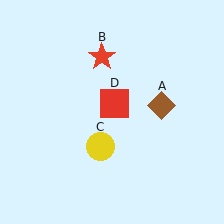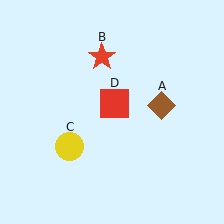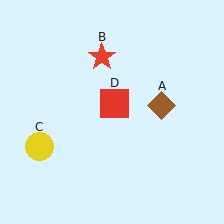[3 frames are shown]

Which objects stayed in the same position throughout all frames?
Brown diamond (object A) and red star (object B) and red square (object D) remained stationary.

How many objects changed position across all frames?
1 object changed position: yellow circle (object C).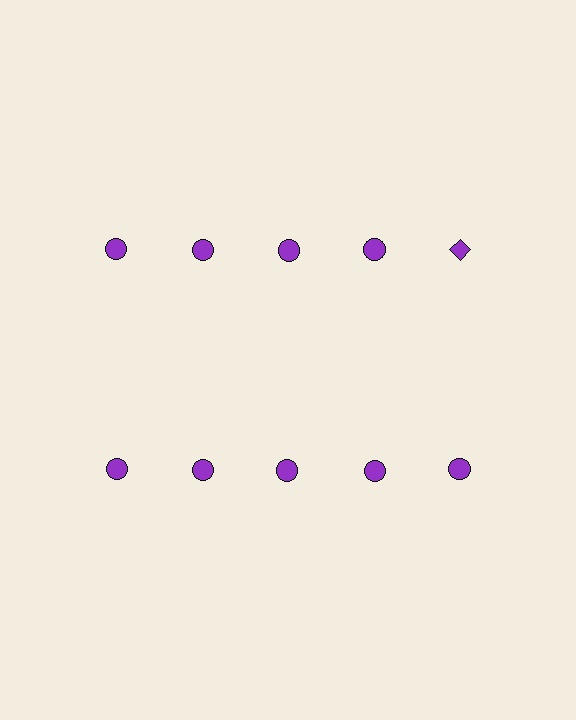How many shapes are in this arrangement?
There are 10 shapes arranged in a grid pattern.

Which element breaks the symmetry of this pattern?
The purple diamond in the top row, rightmost column breaks the symmetry. All other shapes are purple circles.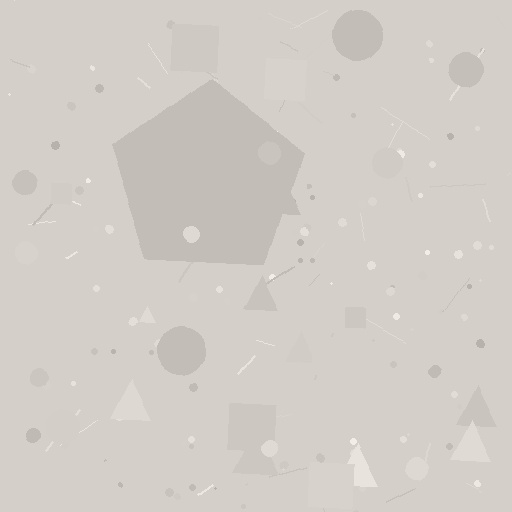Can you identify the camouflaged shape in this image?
The camouflaged shape is a pentagon.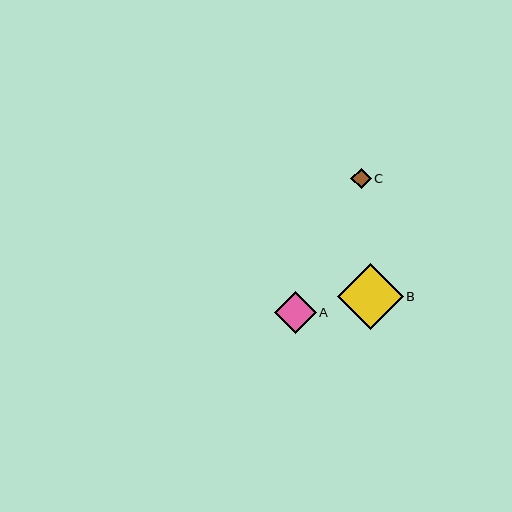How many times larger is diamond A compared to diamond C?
Diamond A is approximately 2.0 times the size of diamond C.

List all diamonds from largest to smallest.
From largest to smallest: B, A, C.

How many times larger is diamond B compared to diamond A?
Diamond B is approximately 1.6 times the size of diamond A.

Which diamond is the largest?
Diamond B is the largest with a size of approximately 66 pixels.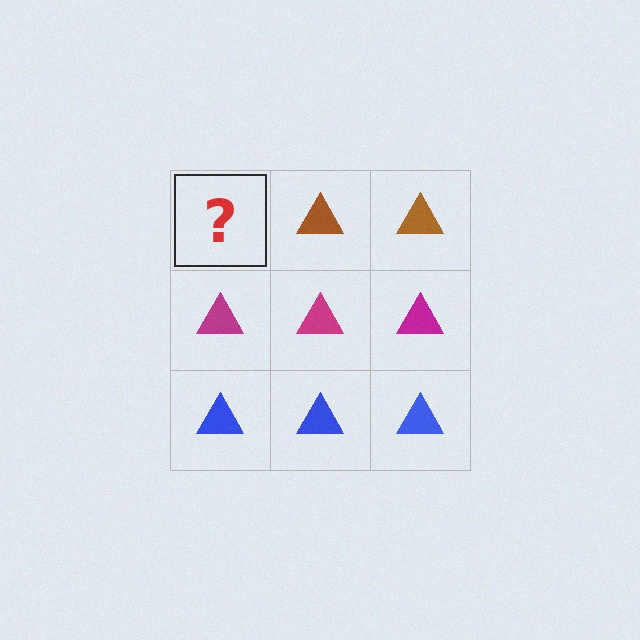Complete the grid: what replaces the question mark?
The question mark should be replaced with a brown triangle.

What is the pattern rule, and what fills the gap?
The rule is that each row has a consistent color. The gap should be filled with a brown triangle.